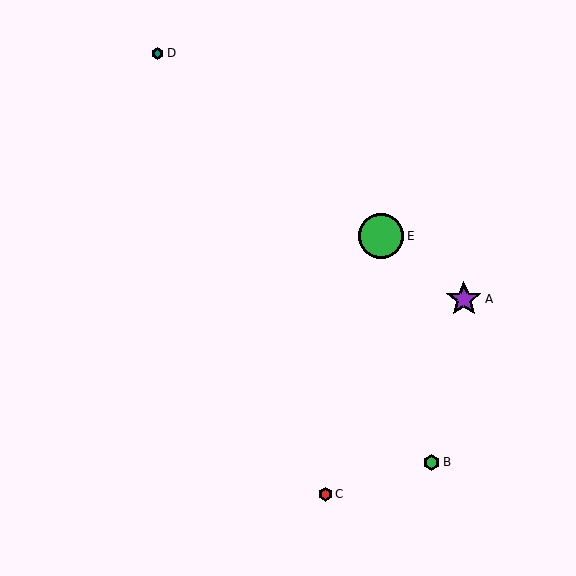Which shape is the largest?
The green circle (labeled E) is the largest.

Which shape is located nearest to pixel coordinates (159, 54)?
The teal hexagon (labeled D) at (158, 53) is nearest to that location.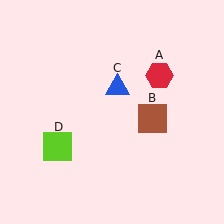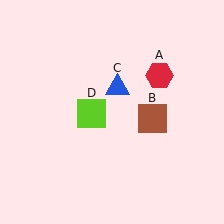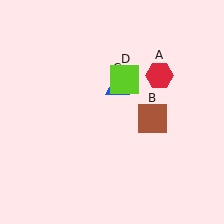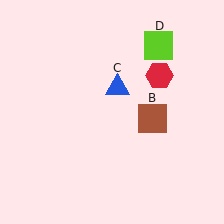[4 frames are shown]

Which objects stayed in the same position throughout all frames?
Red hexagon (object A) and brown square (object B) and blue triangle (object C) remained stationary.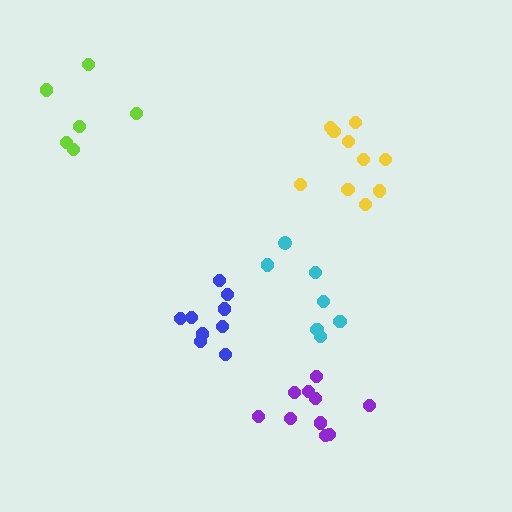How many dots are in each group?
Group 1: 9 dots, Group 2: 7 dots, Group 3: 6 dots, Group 4: 10 dots, Group 5: 10 dots (42 total).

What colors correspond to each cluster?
The clusters are colored: blue, cyan, lime, yellow, purple.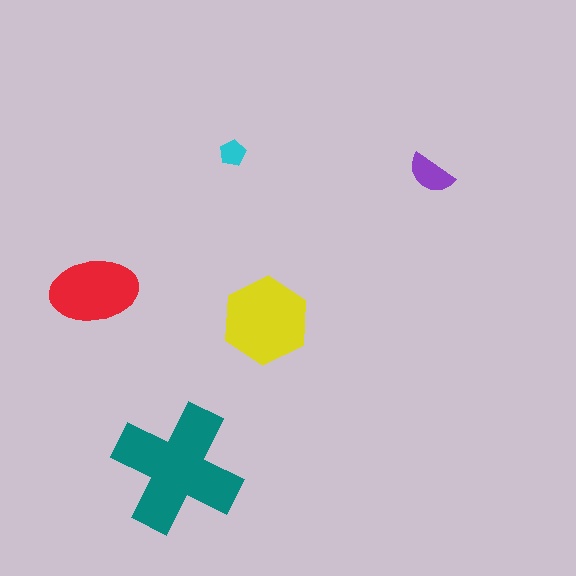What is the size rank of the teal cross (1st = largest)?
1st.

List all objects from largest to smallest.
The teal cross, the yellow hexagon, the red ellipse, the purple semicircle, the cyan pentagon.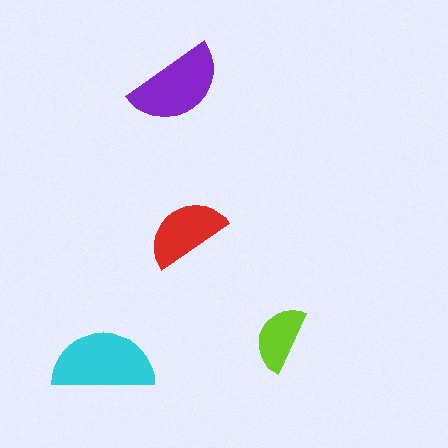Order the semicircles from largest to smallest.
the cyan one, the purple one, the red one, the lime one.